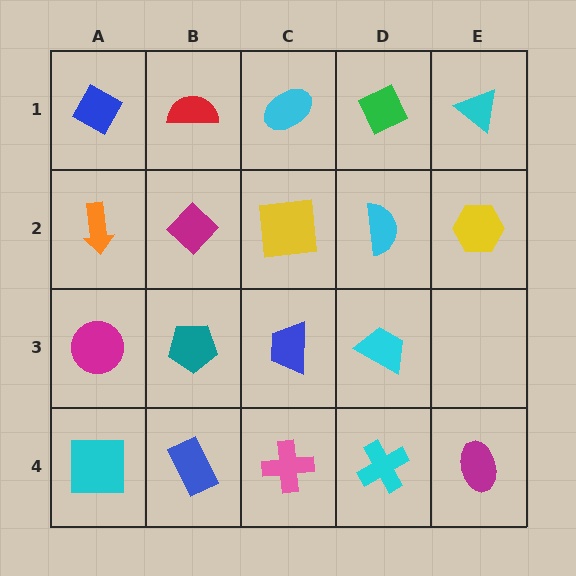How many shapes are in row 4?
5 shapes.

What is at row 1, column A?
A blue diamond.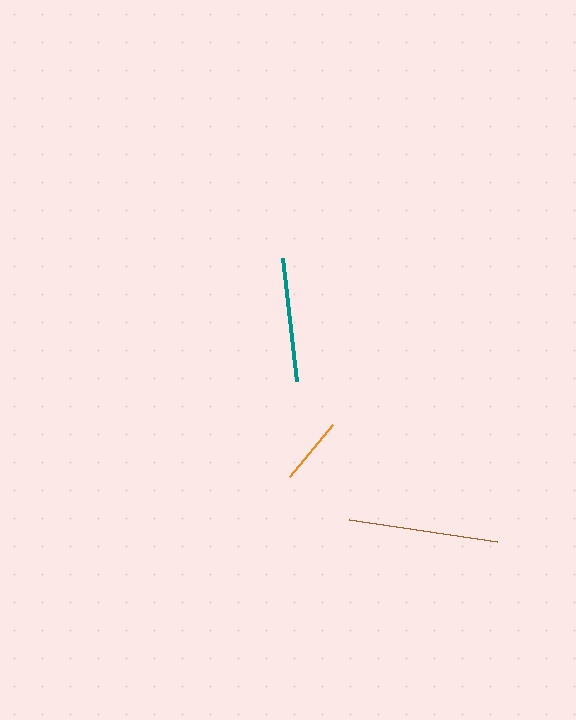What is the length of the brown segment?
The brown segment is approximately 149 pixels long.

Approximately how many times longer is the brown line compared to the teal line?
The brown line is approximately 1.2 times the length of the teal line.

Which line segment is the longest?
The brown line is the longest at approximately 149 pixels.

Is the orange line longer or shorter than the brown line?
The brown line is longer than the orange line.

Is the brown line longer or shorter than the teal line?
The brown line is longer than the teal line.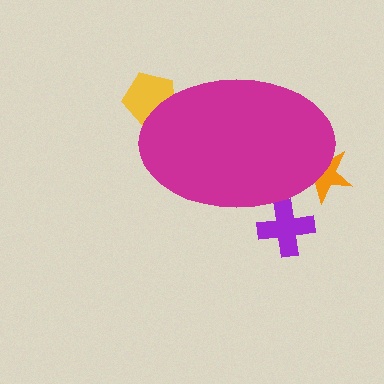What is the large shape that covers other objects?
A magenta ellipse.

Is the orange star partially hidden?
Yes, the orange star is partially hidden behind the magenta ellipse.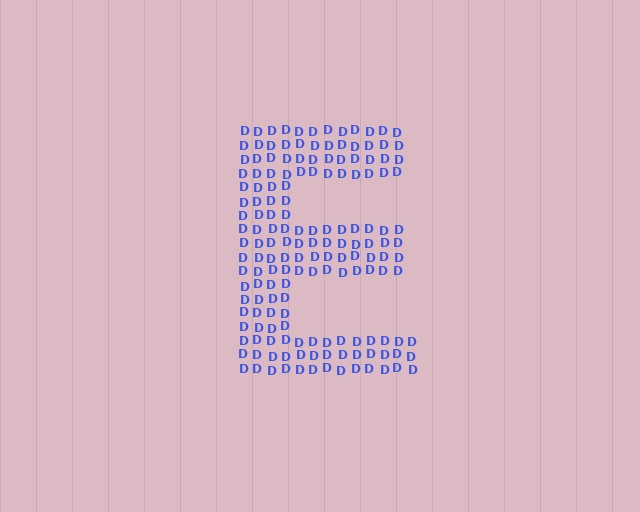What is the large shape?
The large shape is the letter E.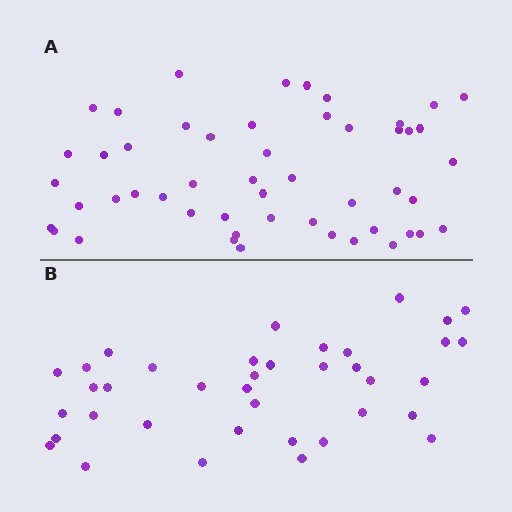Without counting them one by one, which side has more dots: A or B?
Region A (the top region) has more dots.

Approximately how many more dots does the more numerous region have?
Region A has approximately 15 more dots than region B.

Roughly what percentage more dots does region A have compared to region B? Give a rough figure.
About 35% more.